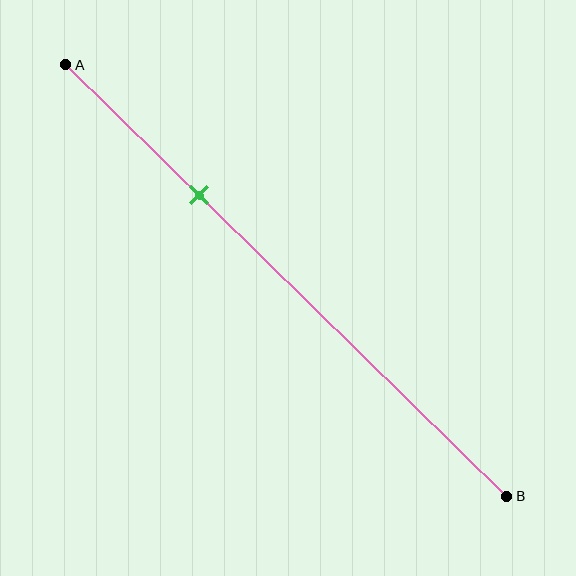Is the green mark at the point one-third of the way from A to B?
No, the mark is at about 30% from A, not at the 33% one-third point.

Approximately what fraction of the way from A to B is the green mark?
The green mark is approximately 30% of the way from A to B.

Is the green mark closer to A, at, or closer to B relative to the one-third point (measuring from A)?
The green mark is closer to point A than the one-third point of segment AB.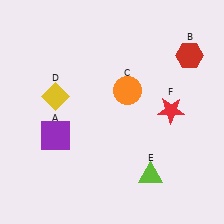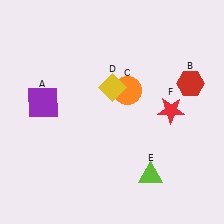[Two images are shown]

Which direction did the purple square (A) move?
The purple square (A) moved up.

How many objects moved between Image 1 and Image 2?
3 objects moved between the two images.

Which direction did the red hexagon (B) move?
The red hexagon (B) moved down.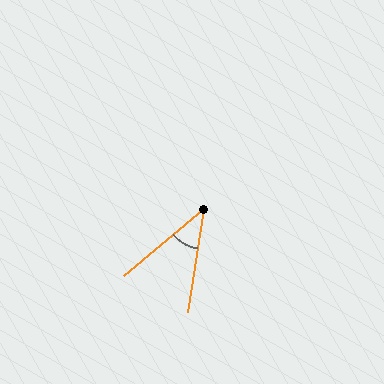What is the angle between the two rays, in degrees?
Approximately 41 degrees.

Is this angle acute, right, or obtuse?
It is acute.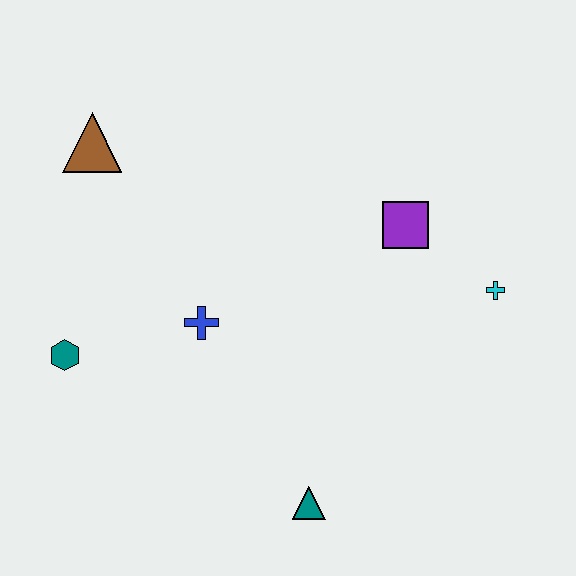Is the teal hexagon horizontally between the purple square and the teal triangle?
No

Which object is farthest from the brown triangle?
The cyan cross is farthest from the brown triangle.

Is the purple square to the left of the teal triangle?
No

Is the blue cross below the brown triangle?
Yes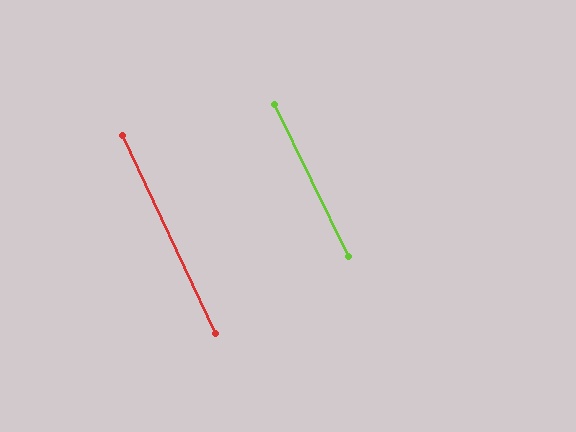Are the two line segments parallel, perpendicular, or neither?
Parallel — their directions differ by only 0.9°.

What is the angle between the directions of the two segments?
Approximately 1 degree.